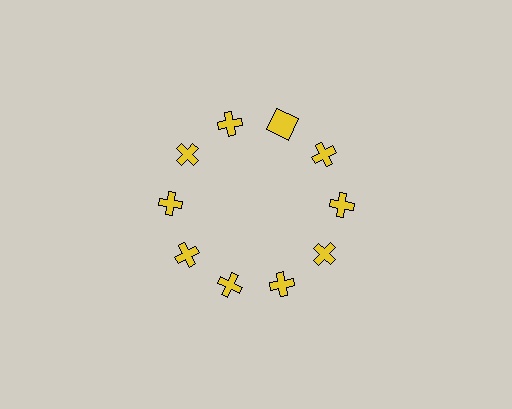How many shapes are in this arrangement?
There are 10 shapes arranged in a ring pattern.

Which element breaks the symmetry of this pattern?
The yellow square at roughly the 1 o'clock position breaks the symmetry. All other shapes are yellow crosses.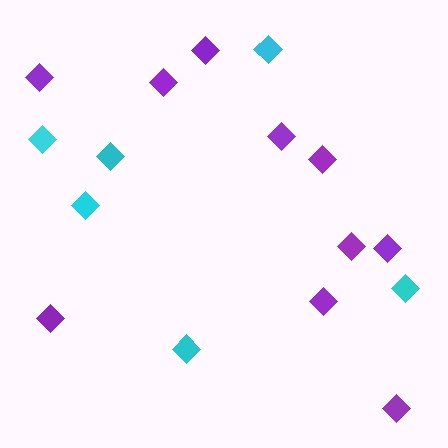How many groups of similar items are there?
There are 2 groups: one group of cyan diamonds (6) and one group of purple diamonds (10).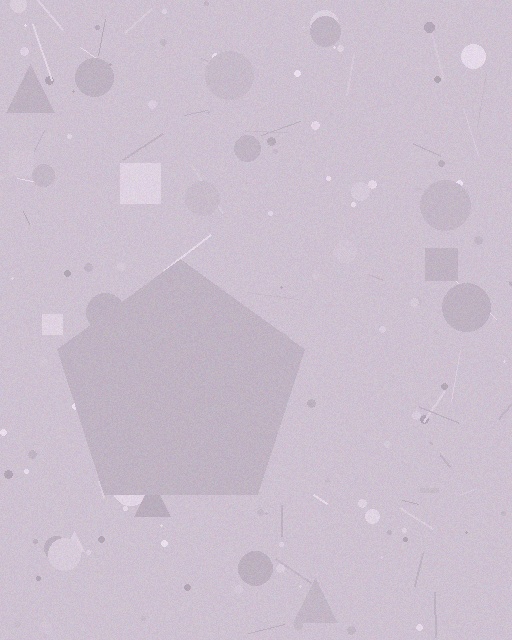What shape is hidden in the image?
A pentagon is hidden in the image.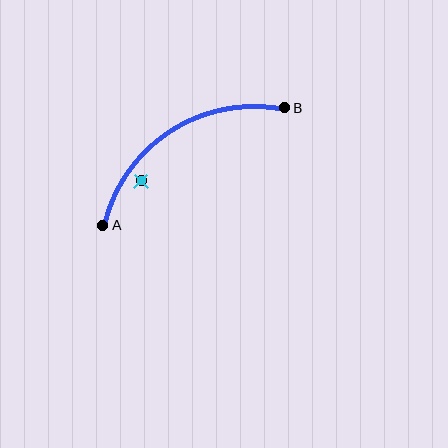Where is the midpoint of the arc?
The arc midpoint is the point on the curve farthest from the straight line joining A and B. It sits above that line.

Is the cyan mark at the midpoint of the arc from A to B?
No — the cyan mark does not lie on the arc at all. It sits slightly inside the curve.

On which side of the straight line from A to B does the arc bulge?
The arc bulges above the straight line connecting A and B.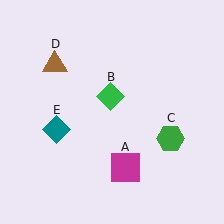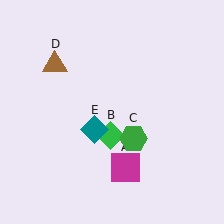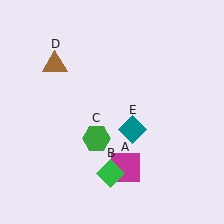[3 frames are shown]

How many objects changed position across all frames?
3 objects changed position: green diamond (object B), green hexagon (object C), teal diamond (object E).